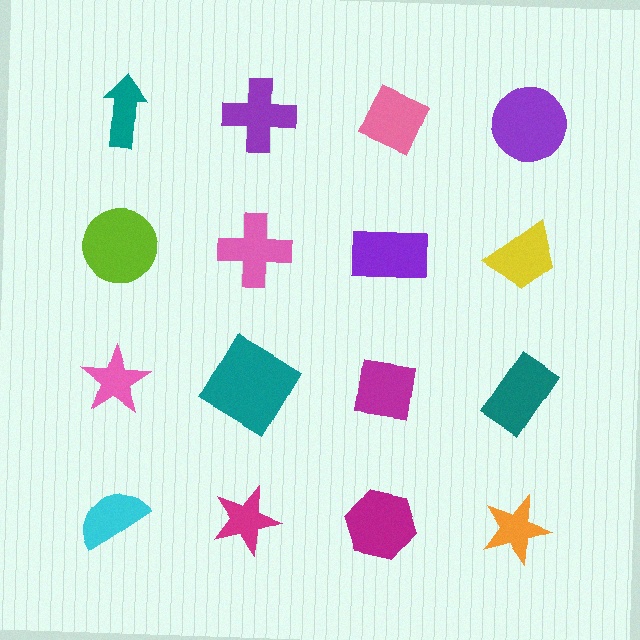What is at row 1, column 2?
A purple cross.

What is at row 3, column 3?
A magenta square.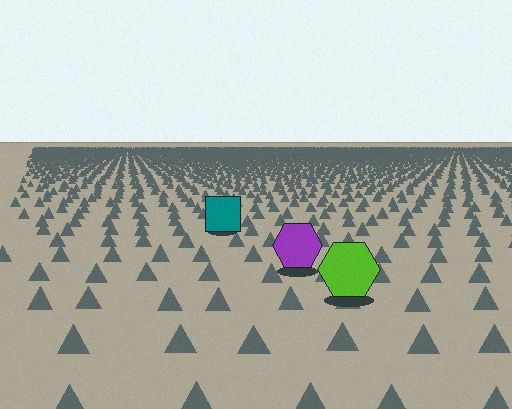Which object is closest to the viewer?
The lime hexagon is closest. The texture marks near it are larger and more spread out.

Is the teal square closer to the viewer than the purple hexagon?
No. The purple hexagon is closer — you can tell from the texture gradient: the ground texture is coarser near it.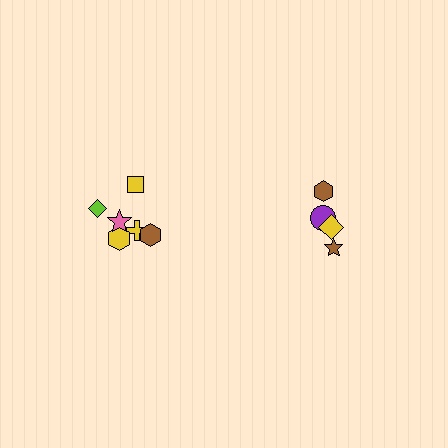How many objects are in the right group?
There are 4 objects.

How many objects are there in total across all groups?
There are 10 objects.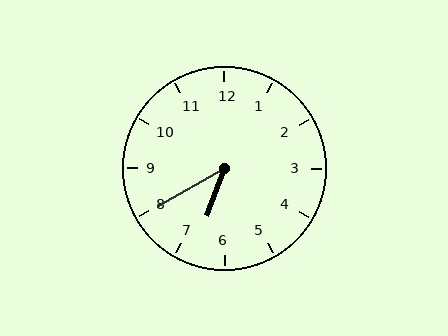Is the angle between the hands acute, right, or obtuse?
It is acute.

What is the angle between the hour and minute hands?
Approximately 40 degrees.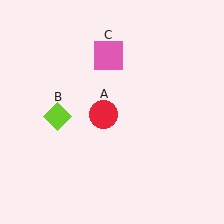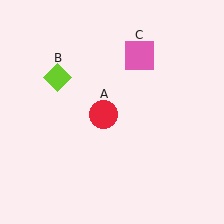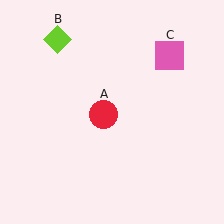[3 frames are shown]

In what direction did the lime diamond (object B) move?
The lime diamond (object B) moved up.